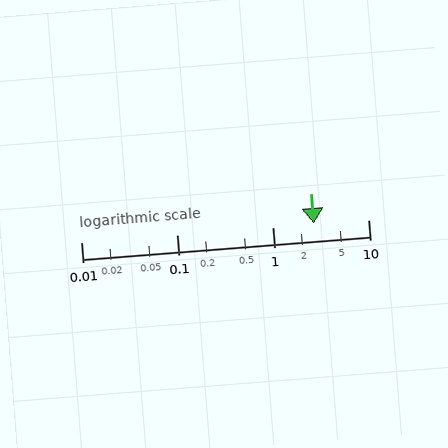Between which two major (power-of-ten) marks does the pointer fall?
The pointer is between 1 and 10.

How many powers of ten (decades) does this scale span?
The scale spans 3 decades, from 0.01 to 10.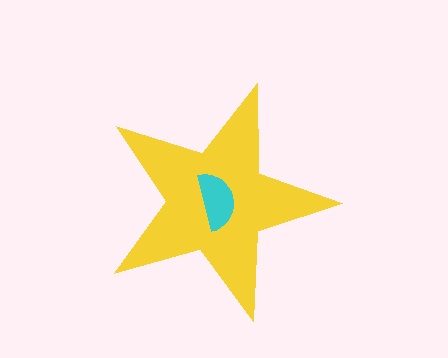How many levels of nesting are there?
2.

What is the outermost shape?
The yellow star.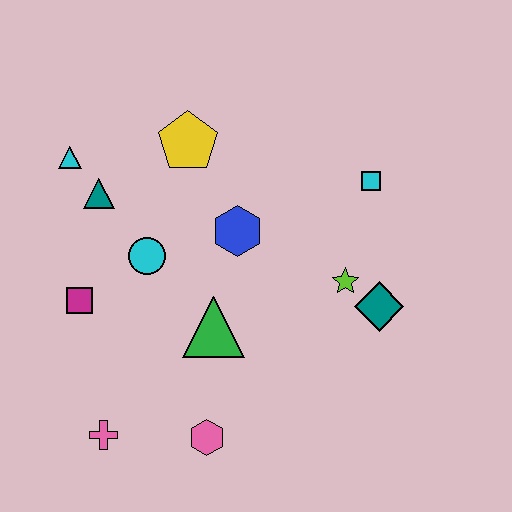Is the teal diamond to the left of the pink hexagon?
No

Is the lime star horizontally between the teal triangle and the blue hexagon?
No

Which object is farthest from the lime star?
The cyan triangle is farthest from the lime star.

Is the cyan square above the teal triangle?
Yes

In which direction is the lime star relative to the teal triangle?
The lime star is to the right of the teal triangle.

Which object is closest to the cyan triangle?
The teal triangle is closest to the cyan triangle.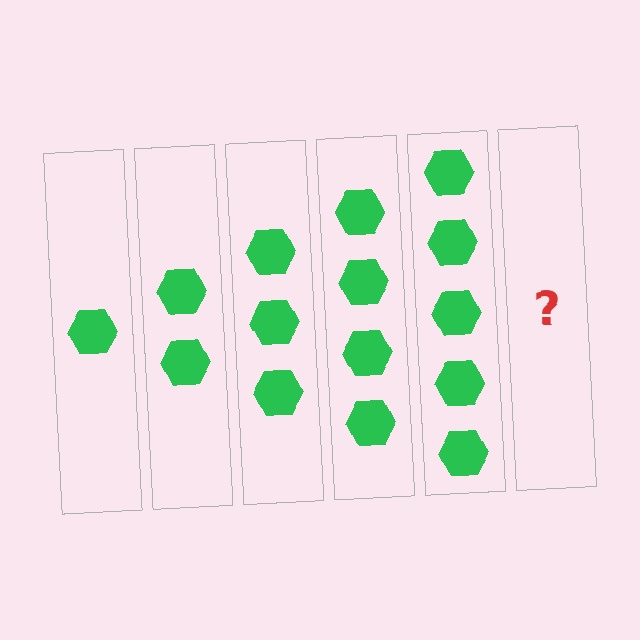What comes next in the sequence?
The next element should be 6 hexagons.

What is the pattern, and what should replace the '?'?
The pattern is that each step adds one more hexagon. The '?' should be 6 hexagons.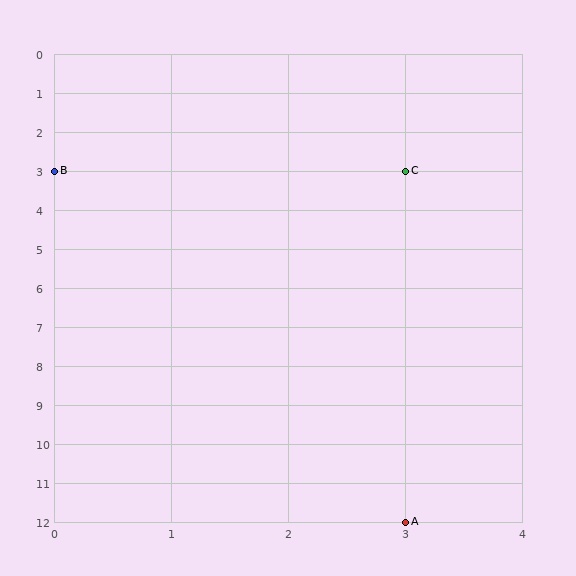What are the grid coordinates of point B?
Point B is at grid coordinates (0, 3).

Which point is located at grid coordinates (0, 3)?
Point B is at (0, 3).